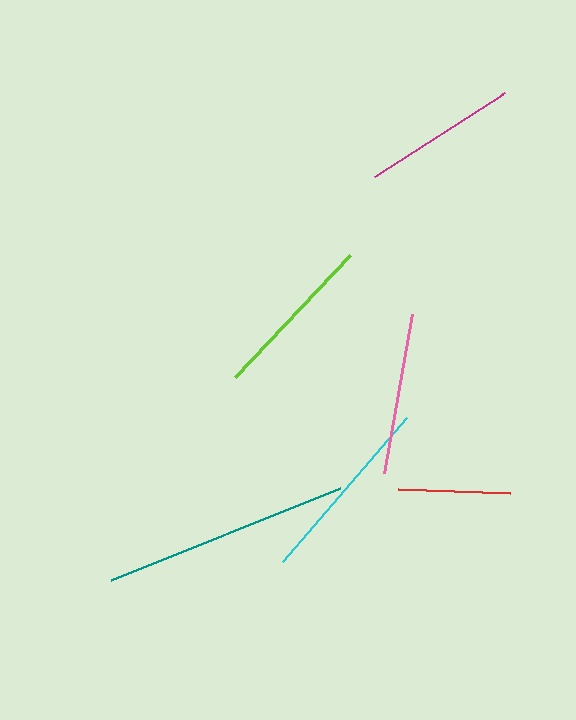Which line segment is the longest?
The teal line is the longest at approximately 247 pixels.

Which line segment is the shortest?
The red line is the shortest at approximately 112 pixels.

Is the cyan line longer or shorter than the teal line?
The teal line is longer than the cyan line.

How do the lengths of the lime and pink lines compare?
The lime and pink lines are approximately the same length.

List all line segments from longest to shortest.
From longest to shortest: teal, cyan, lime, pink, magenta, red.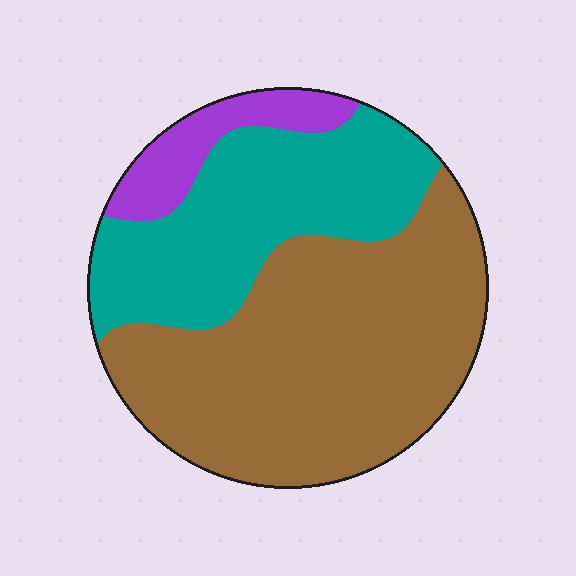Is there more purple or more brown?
Brown.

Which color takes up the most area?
Brown, at roughly 55%.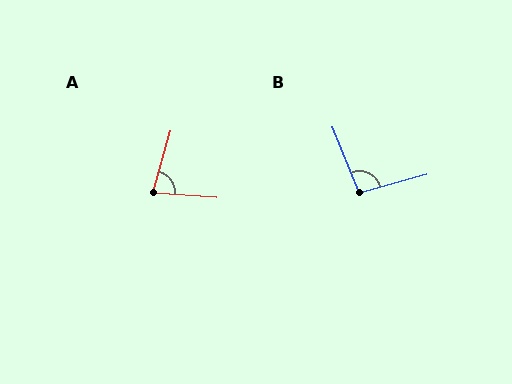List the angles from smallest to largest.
A (78°), B (97°).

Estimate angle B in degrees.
Approximately 97 degrees.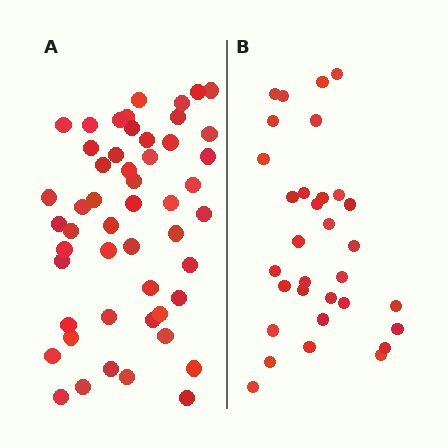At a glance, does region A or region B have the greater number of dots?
Region A (the left region) has more dots.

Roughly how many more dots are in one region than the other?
Region A has approximately 20 more dots than region B.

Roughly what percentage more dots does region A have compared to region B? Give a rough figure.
About 60% more.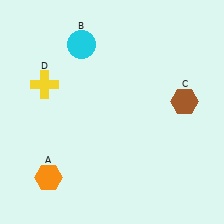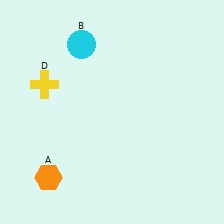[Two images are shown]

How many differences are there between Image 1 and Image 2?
There is 1 difference between the two images.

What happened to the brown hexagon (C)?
The brown hexagon (C) was removed in Image 2. It was in the top-right area of Image 1.